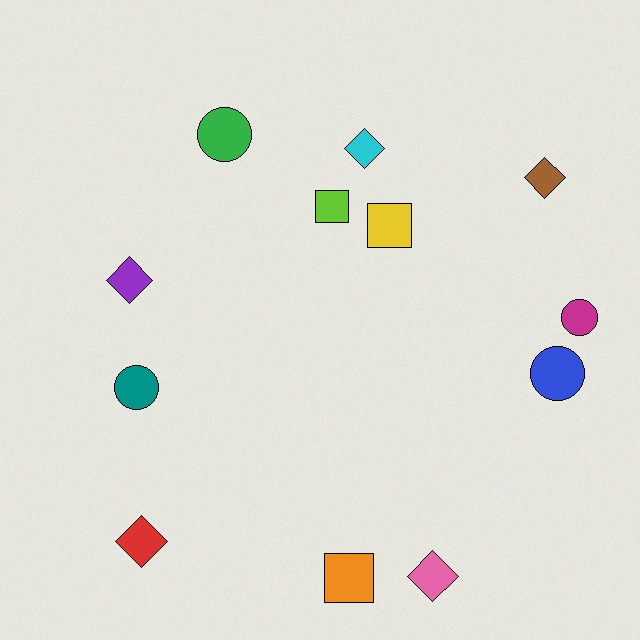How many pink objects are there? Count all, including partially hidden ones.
There is 1 pink object.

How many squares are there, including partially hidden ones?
There are 3 squares.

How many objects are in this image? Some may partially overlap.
There are 12 objects.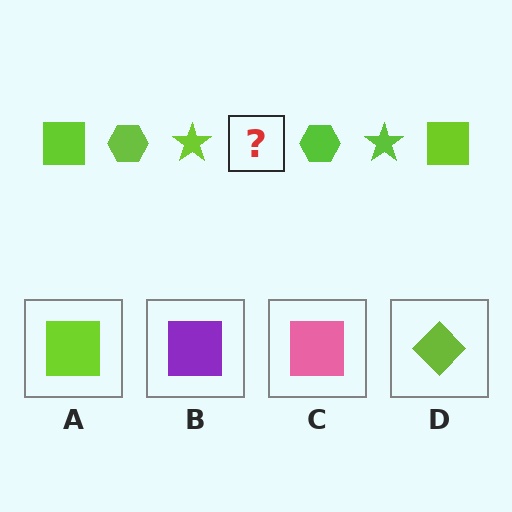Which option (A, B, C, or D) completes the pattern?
A.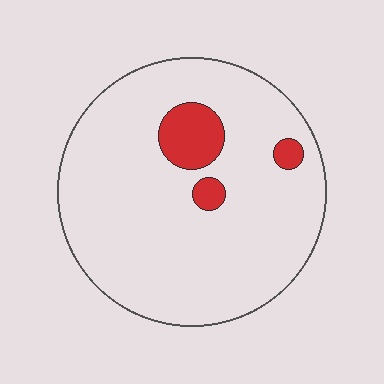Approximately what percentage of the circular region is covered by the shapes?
Approximately 10%.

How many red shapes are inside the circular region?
3.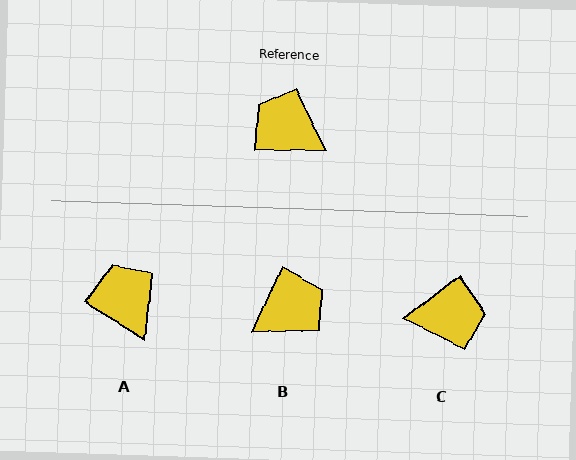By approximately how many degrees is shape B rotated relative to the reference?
Approximately 115 degrees clockwise.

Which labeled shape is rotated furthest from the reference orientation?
C, about 143 degrees away.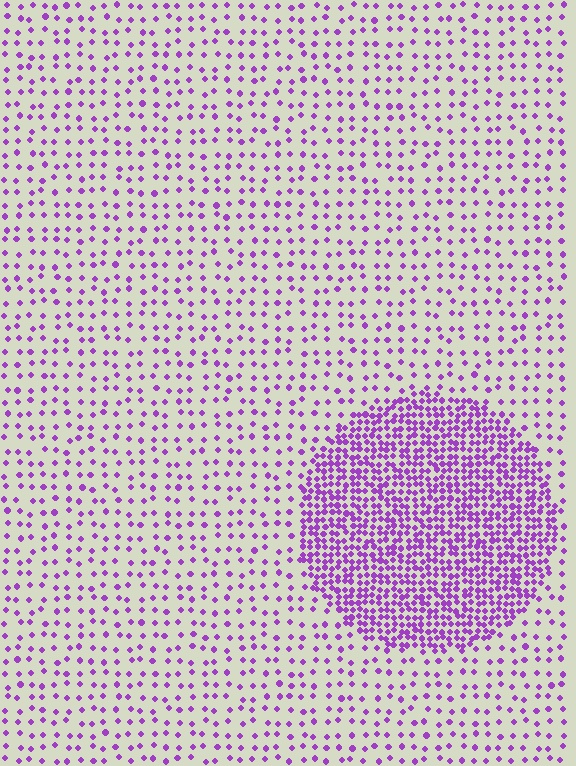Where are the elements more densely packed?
The elements are more densely packed inside the circle boundary.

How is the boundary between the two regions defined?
The boundary is defined by a change in element density (approximately 3.1x ratio). All elements are the same color, size, and shape.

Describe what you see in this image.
The image contains small purple elements arranged at two different densities. A circle-shaped region is visible where the elements are more densely packed than the surrounding area.